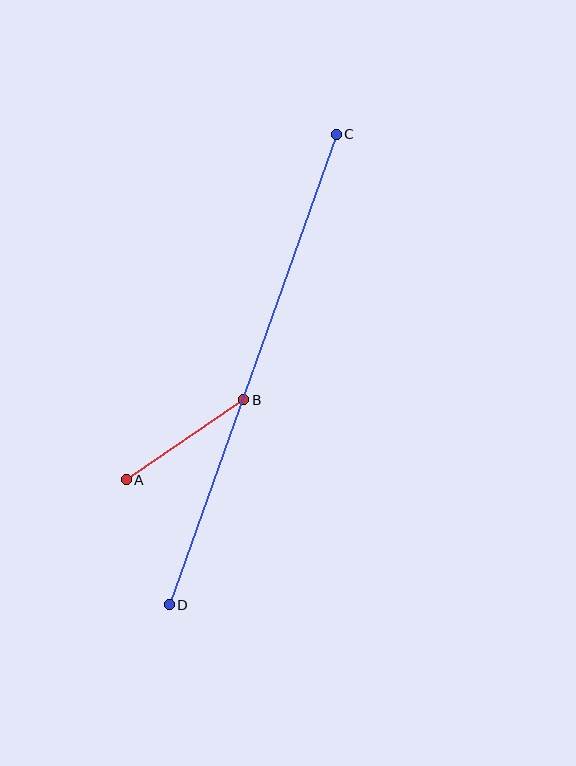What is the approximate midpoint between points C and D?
The midpoint is at approximately (253, 370) pixels.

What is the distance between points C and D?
The distance is approximately 499 pixels.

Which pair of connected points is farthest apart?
Points C and D are farthest apart.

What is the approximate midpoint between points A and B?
The midpoint is at approximately (185, 440) pixels.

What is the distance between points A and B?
The distance is approximately 142 pixels.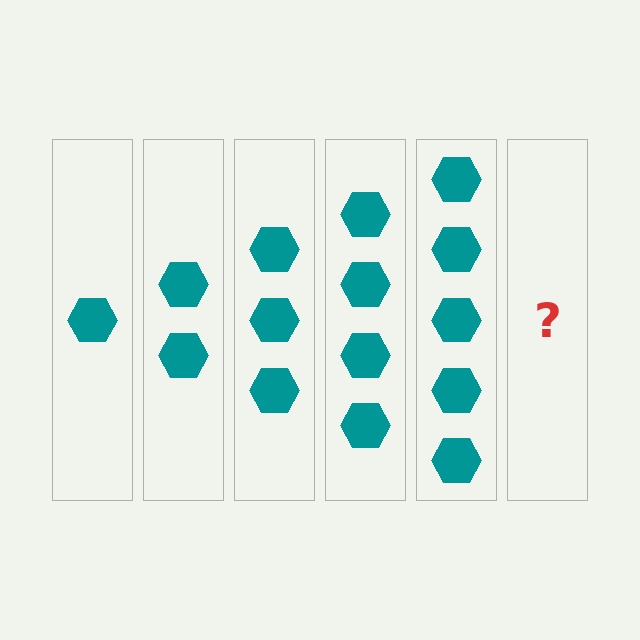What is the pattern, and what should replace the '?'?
The pattern is that each step adds one more hexagon. The '?' should be 6 hexagons.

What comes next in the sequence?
The next element should be 6 hexagons.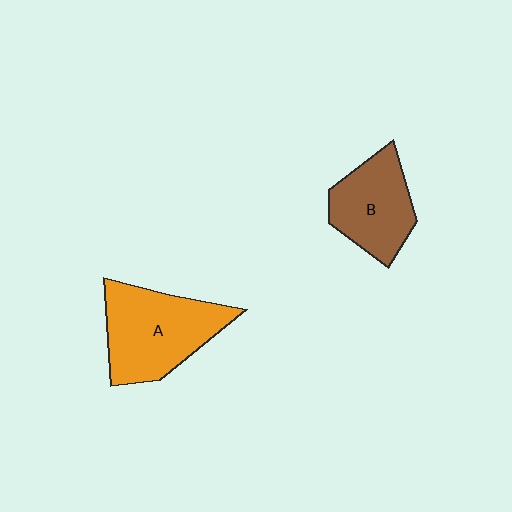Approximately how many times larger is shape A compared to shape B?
Approximately 1.3 times.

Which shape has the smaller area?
Shape B (brown).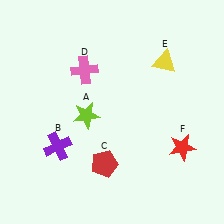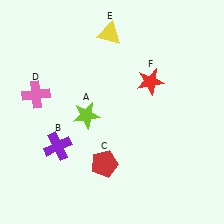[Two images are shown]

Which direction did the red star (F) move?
The red star (F) moved up.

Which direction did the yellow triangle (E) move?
The yellow triangle (E) moved left.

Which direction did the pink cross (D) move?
The pink cross (D) moved left.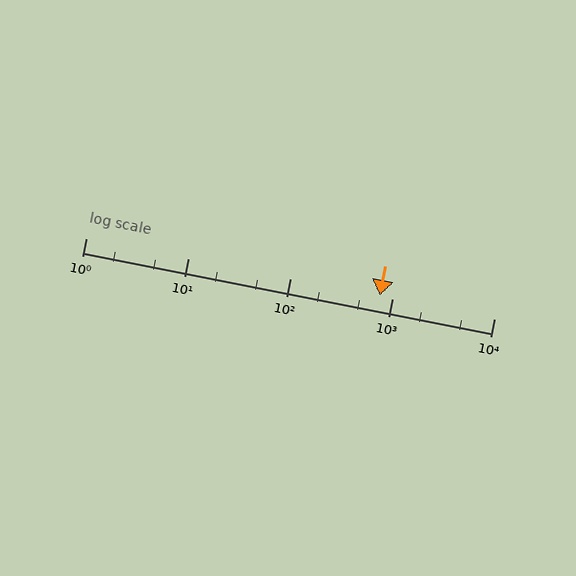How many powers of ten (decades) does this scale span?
The scale spans 4 decades, from 1 to 10000.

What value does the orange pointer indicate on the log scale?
The pointer indicates approximately 750.